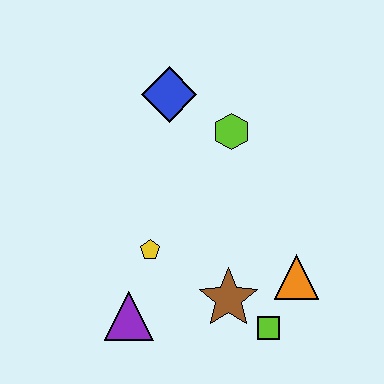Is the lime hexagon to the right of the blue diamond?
Yes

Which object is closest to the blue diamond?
The lime hexagon is closest to the blue diamond.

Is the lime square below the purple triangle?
Yes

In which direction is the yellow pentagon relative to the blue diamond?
The yellow pentagon is below the blue diamond.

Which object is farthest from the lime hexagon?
The purple triangle is farthest from the lime hexagon.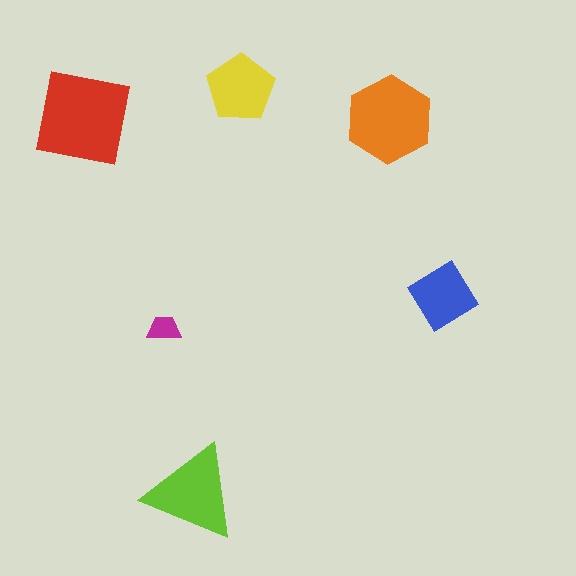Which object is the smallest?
The magenta trapezoid.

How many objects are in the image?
There are 6 objects in the image.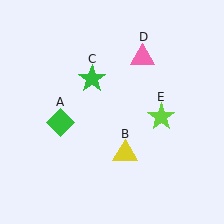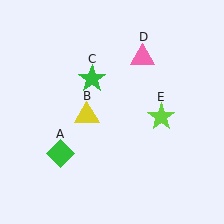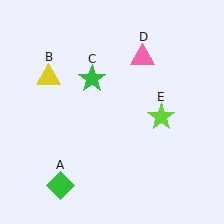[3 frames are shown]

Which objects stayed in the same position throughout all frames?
Green star (object C) and pink triangle (object D) and lime star (object E) remained stationary.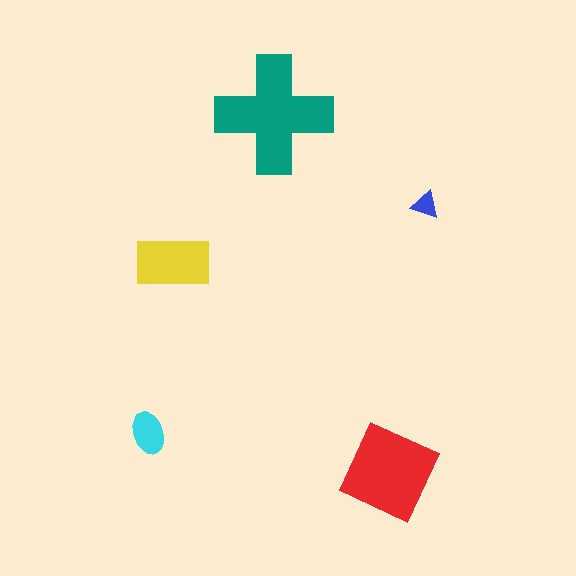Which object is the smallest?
The blue triangle.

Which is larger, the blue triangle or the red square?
The red square.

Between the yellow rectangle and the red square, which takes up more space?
The red square.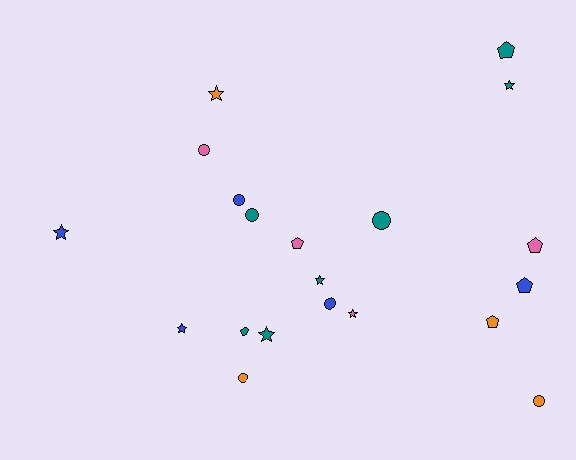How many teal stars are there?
There are 3 teal stars.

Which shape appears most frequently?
Star, with 7 objects.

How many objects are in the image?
There are 20 objects.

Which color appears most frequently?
Teal, with 7 objects.